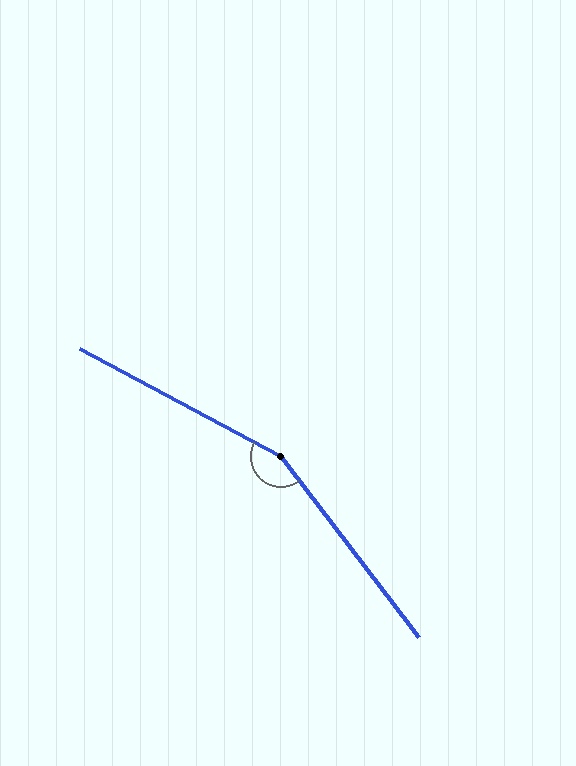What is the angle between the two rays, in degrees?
Approximately 155 degrees.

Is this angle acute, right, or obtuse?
It is obtuse.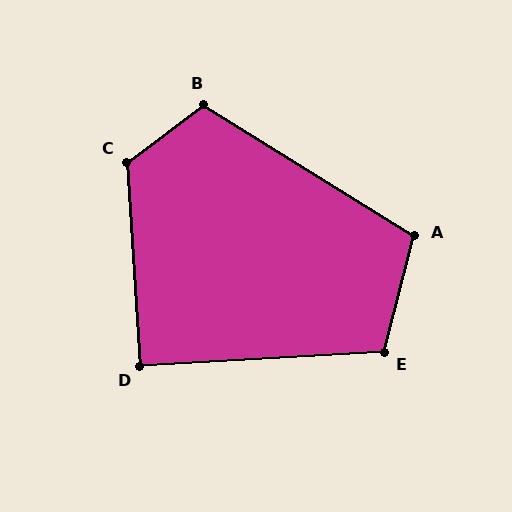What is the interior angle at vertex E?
Approximately 108 degrees (obtuse).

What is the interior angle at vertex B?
Approximately 112 degrees (obtuse).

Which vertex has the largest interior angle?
C, at approximately 123 degrees.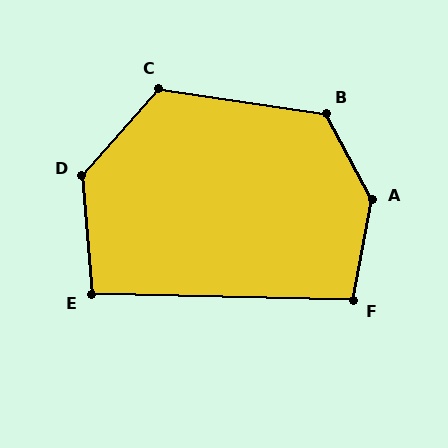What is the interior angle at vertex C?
Approximately 123 degrees (obtuse).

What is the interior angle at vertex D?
Approximately 134 degrees (obtuse).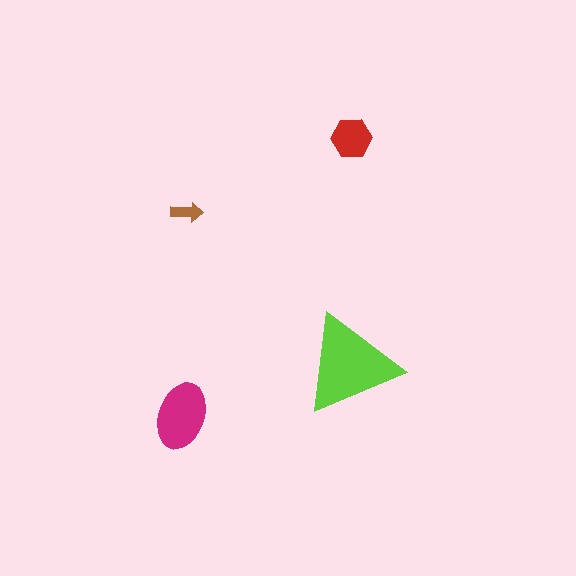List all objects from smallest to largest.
The brown arrow, the red hexagon, the magenta ellipse, the lime triangle.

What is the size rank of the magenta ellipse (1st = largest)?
2nd.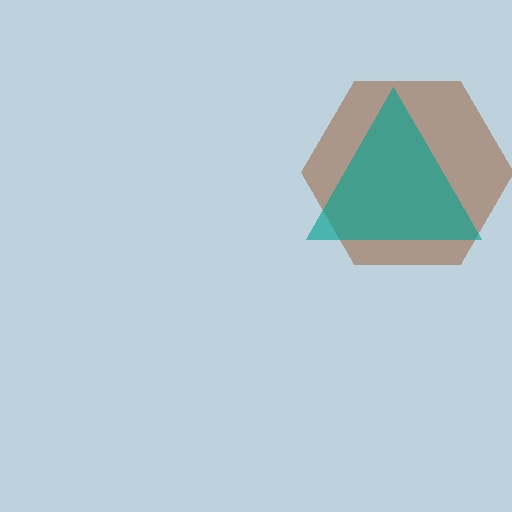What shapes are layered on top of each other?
The layered shapes are: a brown hexagon, a teal triangle.